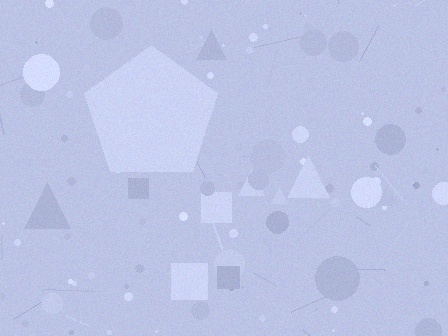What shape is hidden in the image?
A pentagon is hidden in the image.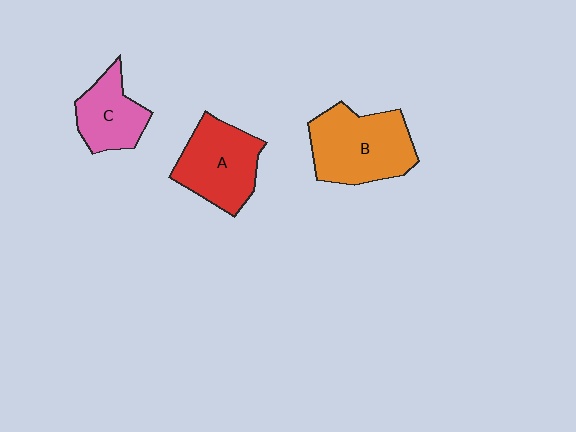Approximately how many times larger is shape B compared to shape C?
Approximately 1.6 times.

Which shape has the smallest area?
Shape C (pink).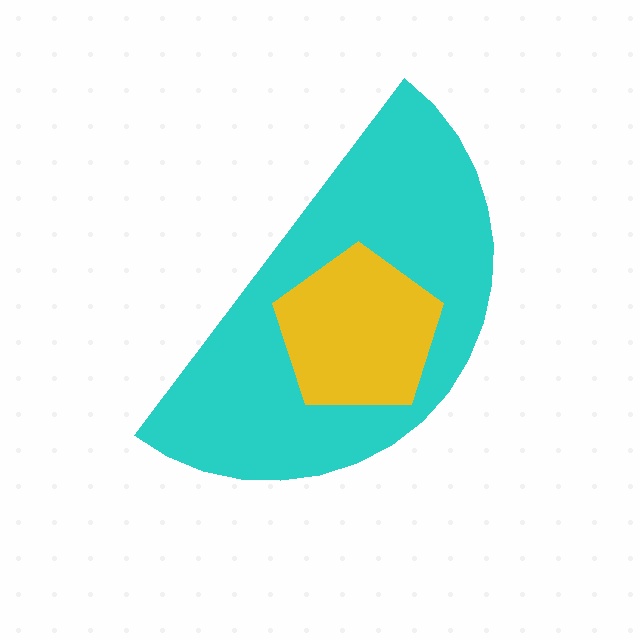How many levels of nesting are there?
2.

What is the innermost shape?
The yellow pentagon.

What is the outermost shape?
The cyan semicircle.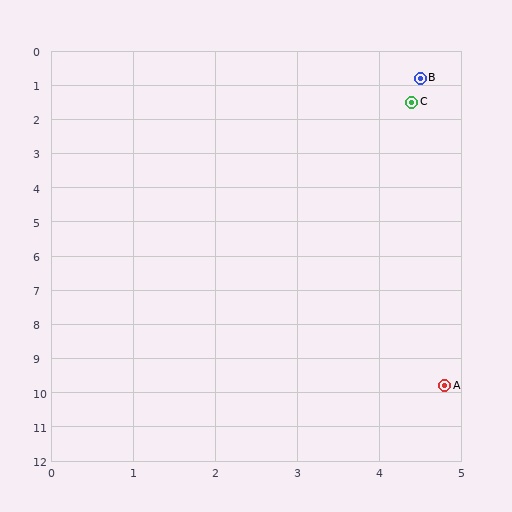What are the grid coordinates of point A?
Point A is at approximately (4.8, 9.8).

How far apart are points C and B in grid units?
Points C and B are about 0.7 grid units apart.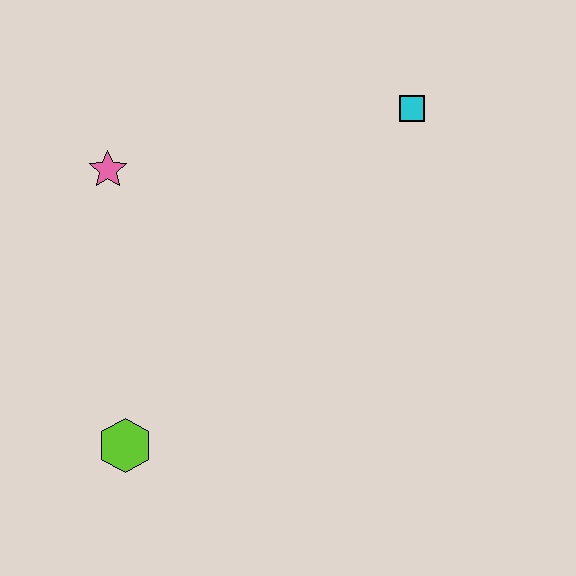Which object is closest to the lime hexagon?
The pink star is closest to the lime hexagon.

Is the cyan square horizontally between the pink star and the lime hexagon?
No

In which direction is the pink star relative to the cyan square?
The pink star is to the left of the cyan square.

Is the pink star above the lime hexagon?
Yes